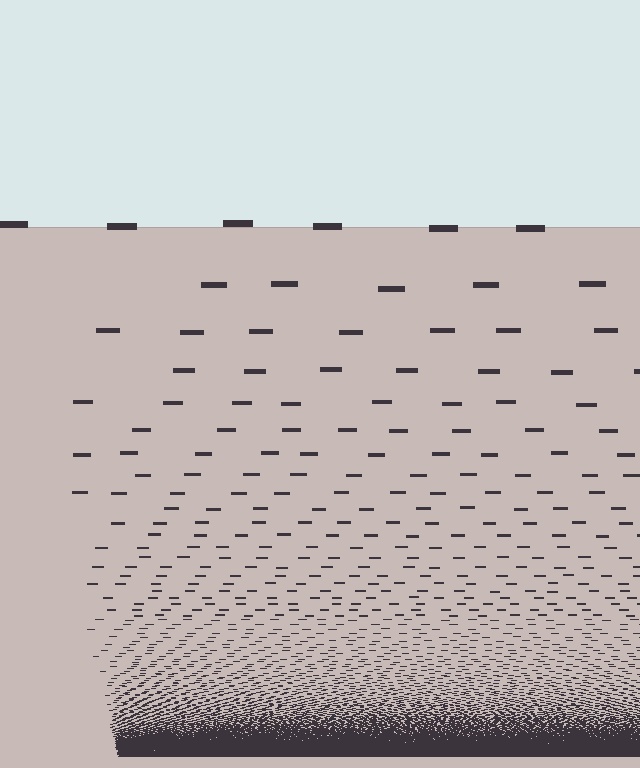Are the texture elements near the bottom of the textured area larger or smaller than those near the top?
Smaller. The gradient is inverted — elements near the bottom are smaller and denser.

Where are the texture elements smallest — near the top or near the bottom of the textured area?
Near the bottom.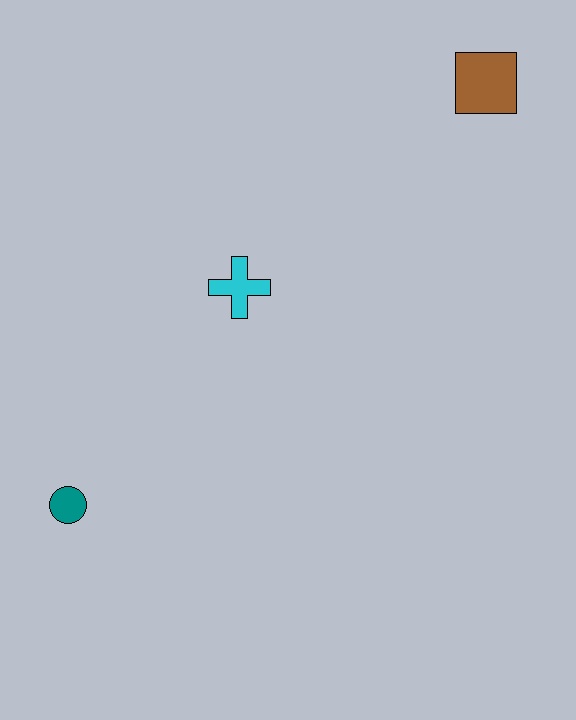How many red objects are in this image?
There are no red objects.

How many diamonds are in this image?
There are no diamonds.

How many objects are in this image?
There are 3 objects.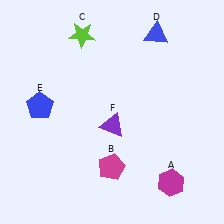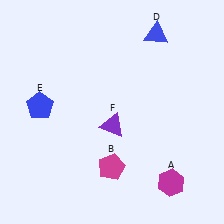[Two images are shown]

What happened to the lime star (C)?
The lime star (C) was removed in Image 2. It was in the top-left area of Image 1.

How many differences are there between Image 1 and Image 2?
There is 1 difference between the two images.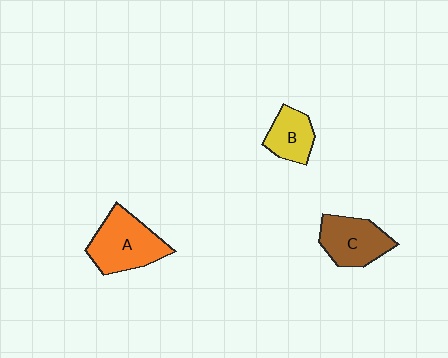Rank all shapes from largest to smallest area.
From largest to smallest: A (orange), C (brown), B (yellow).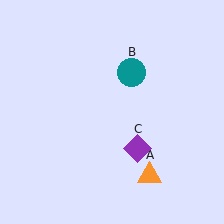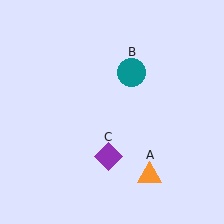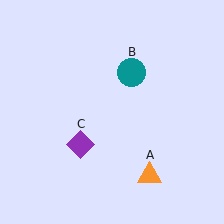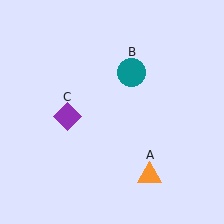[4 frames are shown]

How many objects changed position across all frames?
1 object changed position: purple diamond (object C).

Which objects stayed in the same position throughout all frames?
Orange triangle (object A) and teal circle (object B) remained stationary.